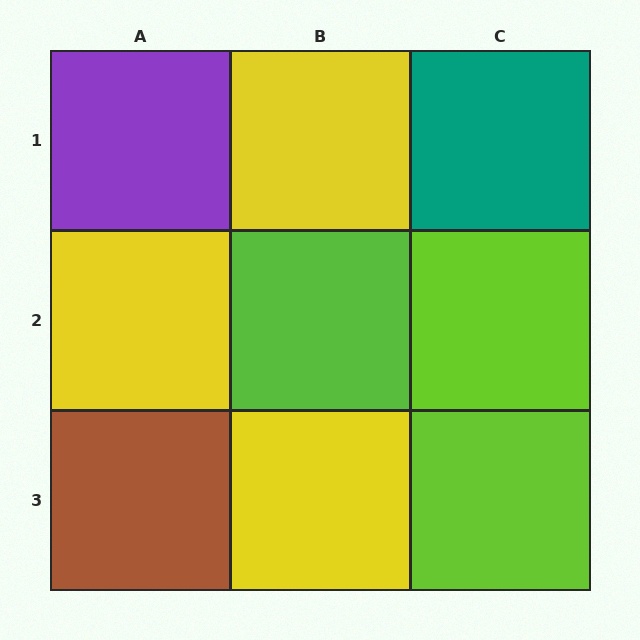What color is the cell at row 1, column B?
Yellow.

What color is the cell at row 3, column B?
Yellow.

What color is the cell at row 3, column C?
Lime.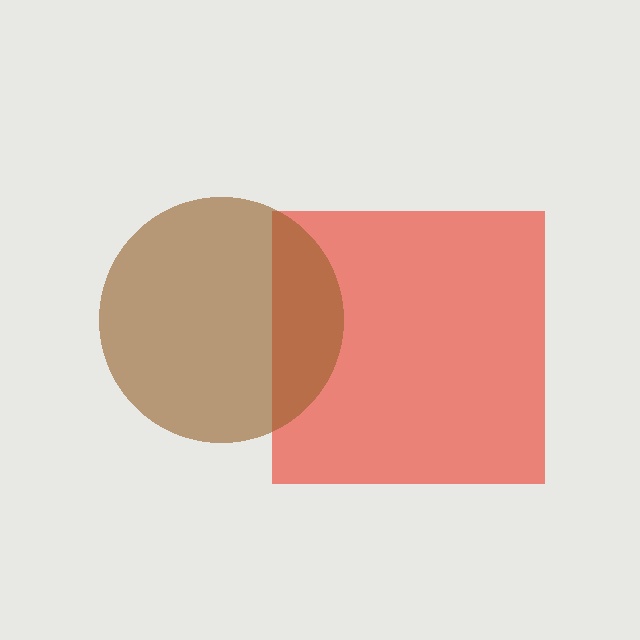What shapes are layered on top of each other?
The layered shapes are: a red square, a brown circle.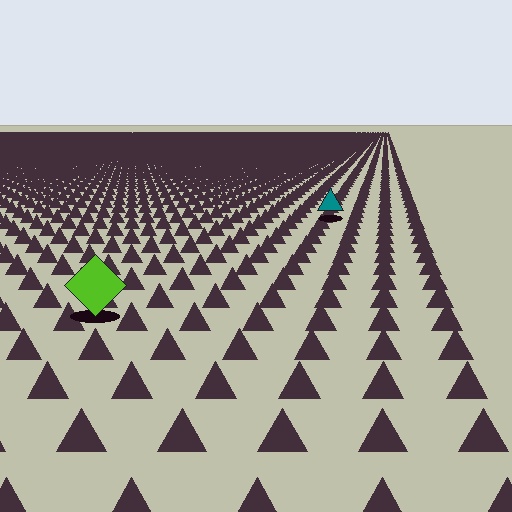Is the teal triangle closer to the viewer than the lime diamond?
No. The lime diamond is closer — you can tell from the texture gradient: the ground texture is coarser near it.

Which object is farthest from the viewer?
The teal triangle is farthest from the viewer. It appears smaller and the ground texture around it is denser.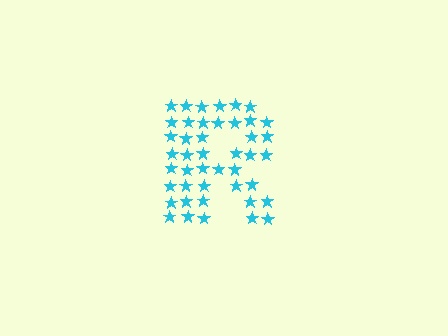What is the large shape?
The large shape is the letter R.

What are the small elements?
The small elements are stars.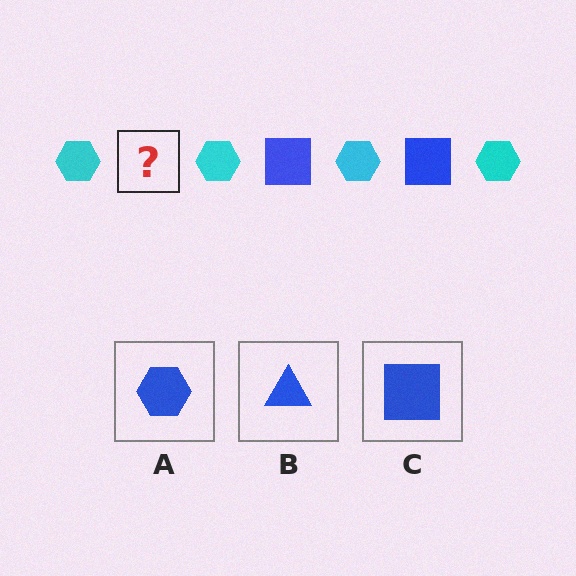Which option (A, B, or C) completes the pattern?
C.